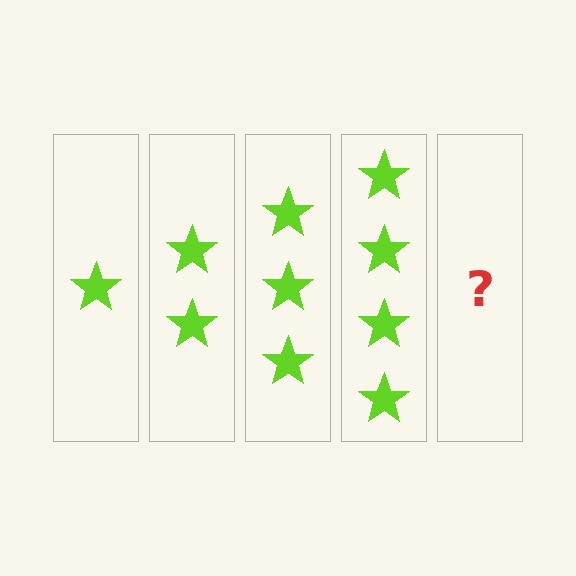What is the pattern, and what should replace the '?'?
The pattern is that each step adds one more star. The '?' should be 5 stars.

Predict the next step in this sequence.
The next step is 5 stars.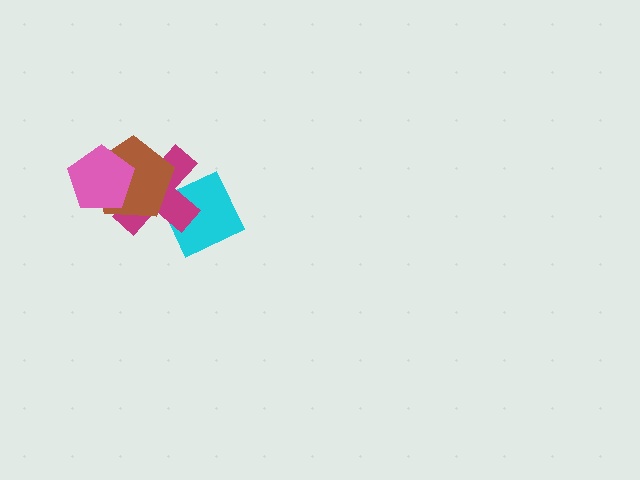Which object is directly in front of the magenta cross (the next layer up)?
The brown pentagon is directly in front of the magenta cross.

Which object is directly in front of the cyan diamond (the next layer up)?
The magenta cross is directly in front of the cyan diamond.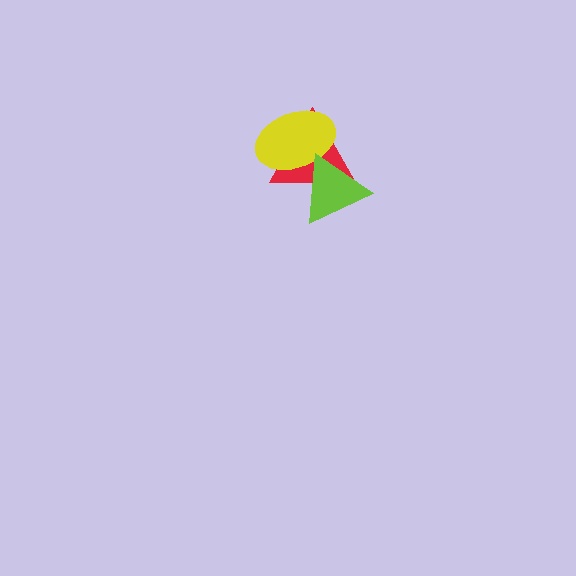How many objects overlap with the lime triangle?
2 objects overlap with the lime triangle.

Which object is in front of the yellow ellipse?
The lime triangle is in front of the yellow ellipse.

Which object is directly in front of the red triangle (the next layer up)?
The yellow ellipse is directly in front of the red triangle.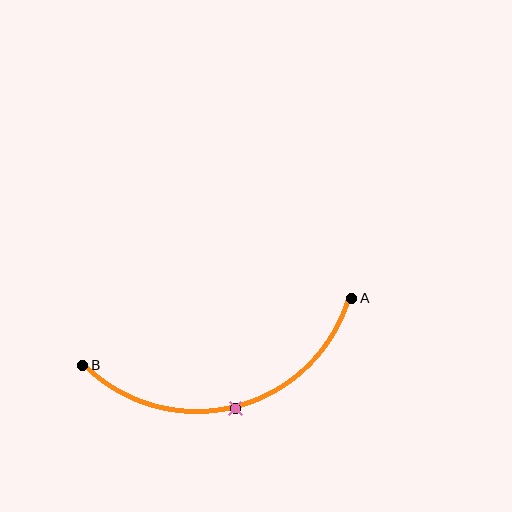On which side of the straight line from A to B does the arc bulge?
The arc bulges below the straight line connecting A and B.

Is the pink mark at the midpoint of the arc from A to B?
Yes. The pink mark lies on the arc at equal arc-length from both A and B — it is the arc midpoint.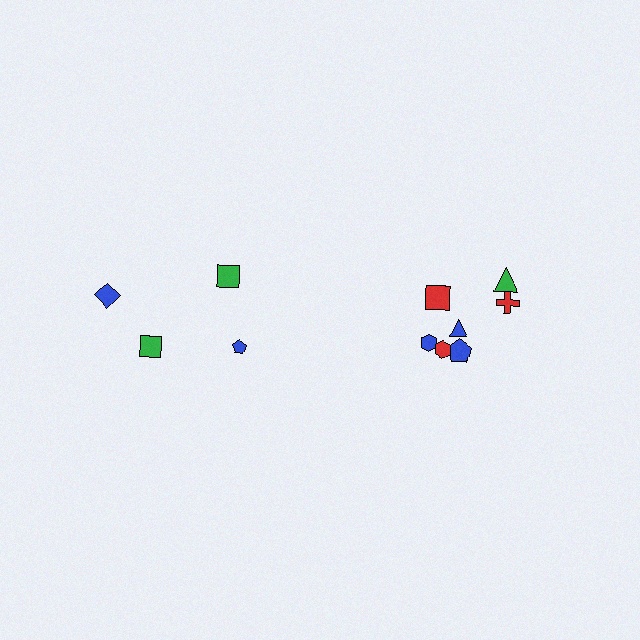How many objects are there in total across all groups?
There are 11 objects.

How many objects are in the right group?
There are 7 objects.